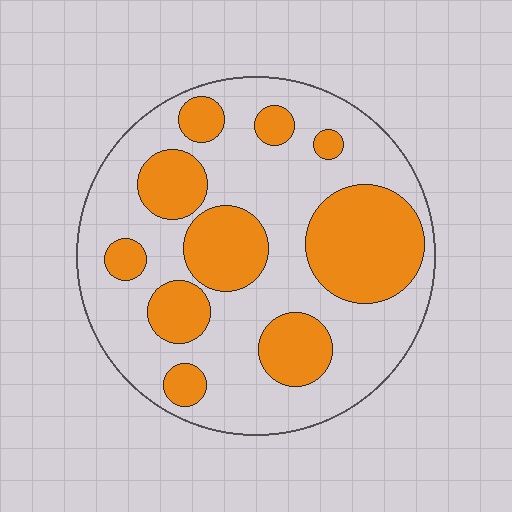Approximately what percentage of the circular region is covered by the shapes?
Approximately 35%.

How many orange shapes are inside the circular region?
10.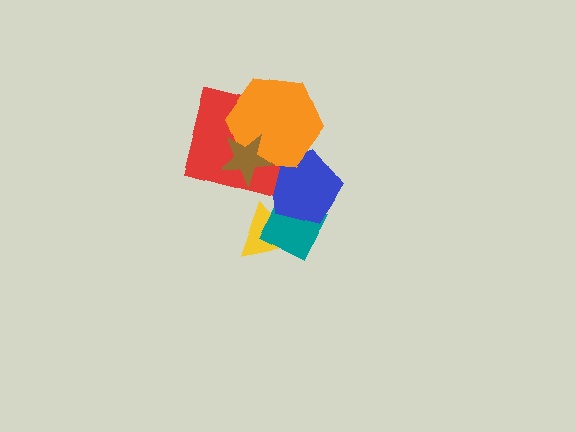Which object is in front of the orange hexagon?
The brown star is in front of the orange hexagon.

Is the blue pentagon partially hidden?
Yes, it is partially covered by another shape.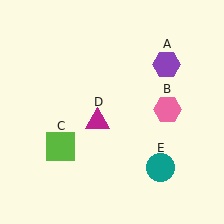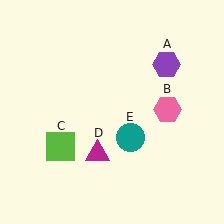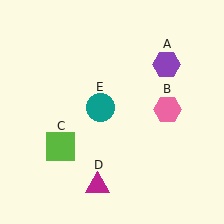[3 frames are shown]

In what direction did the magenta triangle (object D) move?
The magenta triangle (object D) moved down.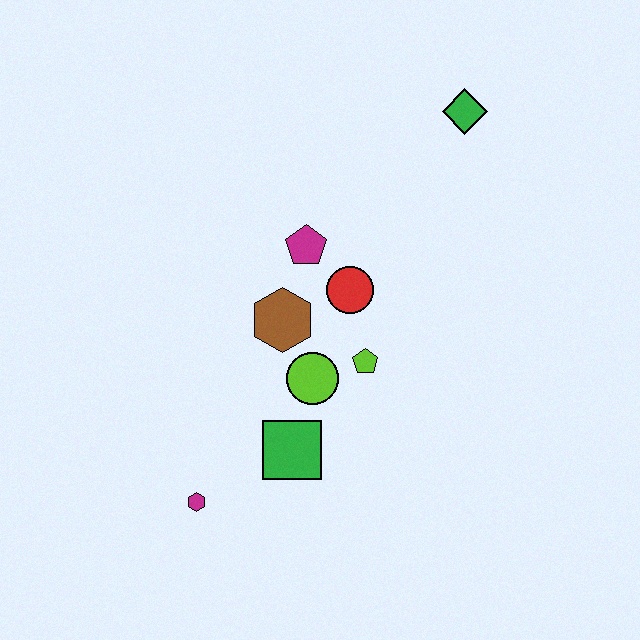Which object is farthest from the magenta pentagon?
The magenta hexagon is farthest from the magenta pentagon.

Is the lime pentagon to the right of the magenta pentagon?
Yes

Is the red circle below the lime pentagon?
No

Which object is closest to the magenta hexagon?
The green square is closest to the magenta hexagon.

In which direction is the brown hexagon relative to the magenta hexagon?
The brown hexagon is above the magenta hexagon.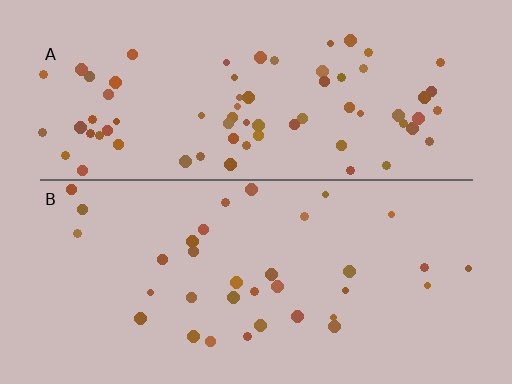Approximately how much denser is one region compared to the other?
Approximately 2.1× — region A over region B.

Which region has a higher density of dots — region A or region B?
A (the top).